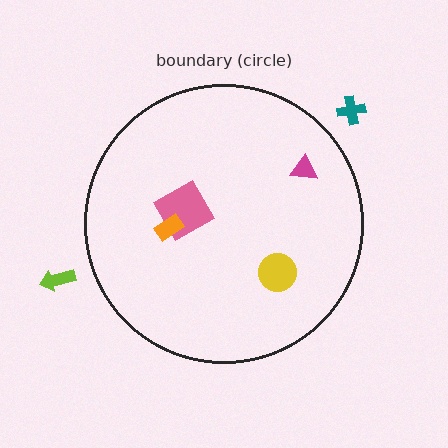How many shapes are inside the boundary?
4 inside, 2 outside.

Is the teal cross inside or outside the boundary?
Outside.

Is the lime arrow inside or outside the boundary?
Outside.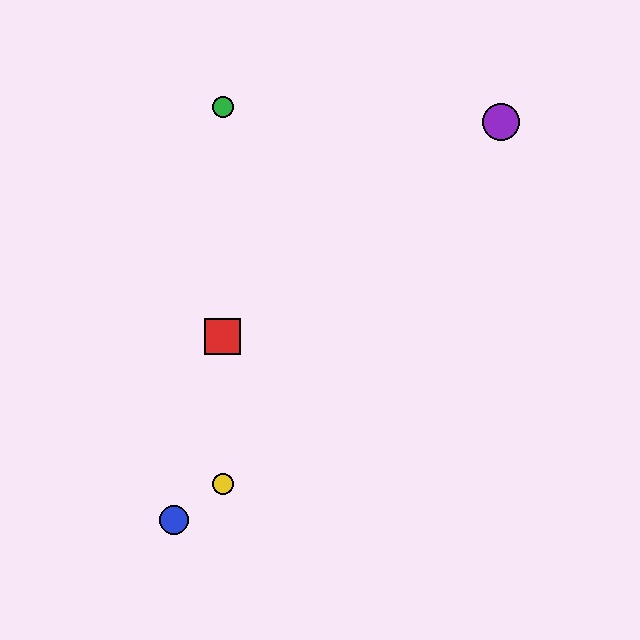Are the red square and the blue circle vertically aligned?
No, the red square is at x≈223 and the blue circle is at x≈174.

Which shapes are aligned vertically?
The red square, the green circle, the yellow circle are aligned vertically.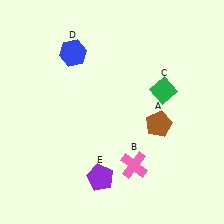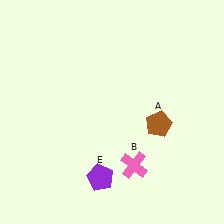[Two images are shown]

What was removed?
The green diamond (C), the blue hexagon (D) were removed in Image 2.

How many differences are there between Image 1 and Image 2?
There are 2 differences between the two images.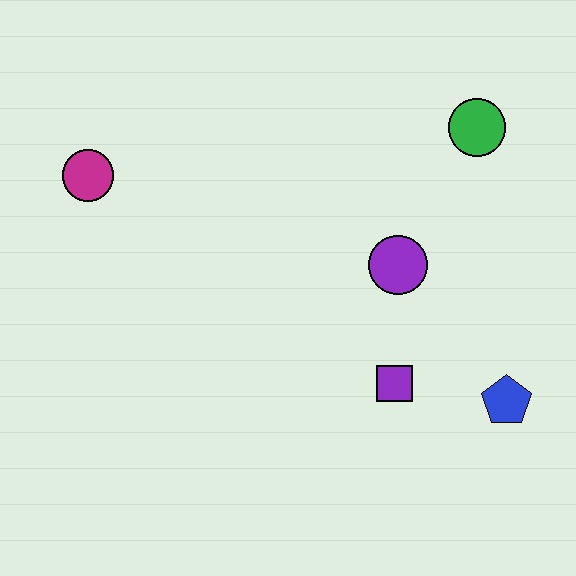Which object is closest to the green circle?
The purple circle is closest to the green circle.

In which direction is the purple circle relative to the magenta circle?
The purple circle is to the right of the magenta circle.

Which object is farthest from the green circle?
The magenta circle is farthest from the green circle.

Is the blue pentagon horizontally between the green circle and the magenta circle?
No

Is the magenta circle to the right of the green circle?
No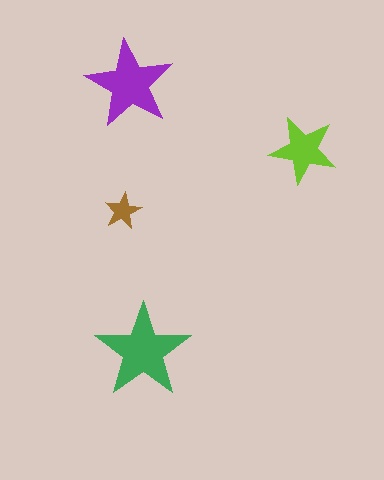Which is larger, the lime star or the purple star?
The purple one.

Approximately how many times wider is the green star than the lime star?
About 1.5 times wider.